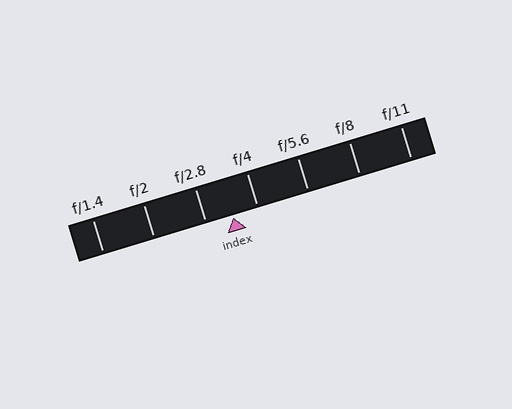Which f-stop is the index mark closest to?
The index mark is closest to f/4.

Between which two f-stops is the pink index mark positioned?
The index mark is between f/2.8 and f/4.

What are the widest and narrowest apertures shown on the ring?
The widest aperture shown is f/1.4 and the narrowest is f/11.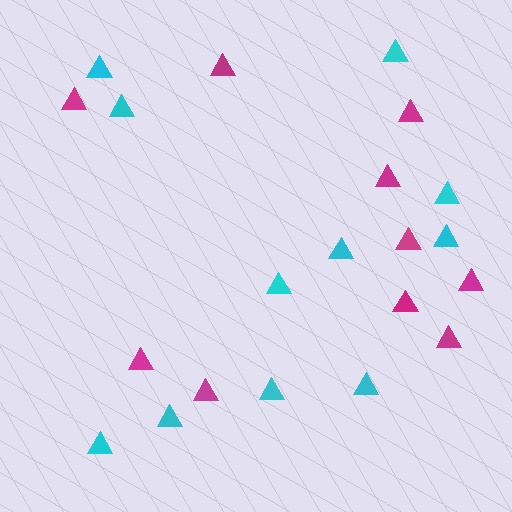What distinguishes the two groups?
There are 2 groups: one group of cyan triangles (11) and one group of magenta triangles (10).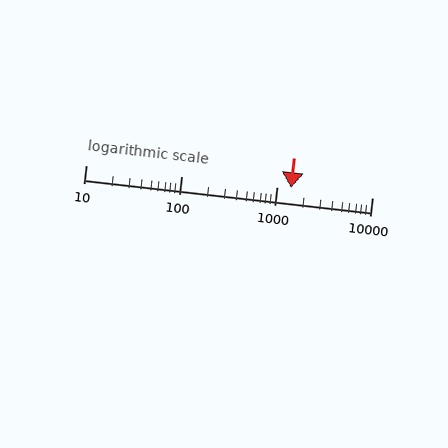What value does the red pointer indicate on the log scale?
The pointer indicates approximately 1400.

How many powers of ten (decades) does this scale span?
The scale spans 3 decades, from 10 to 10000.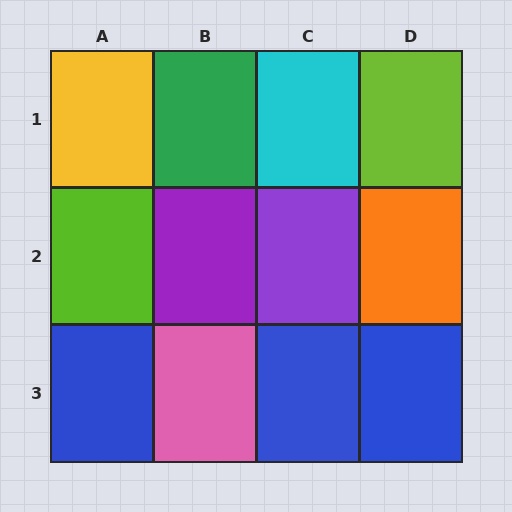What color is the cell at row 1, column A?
Yellow.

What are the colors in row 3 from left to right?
Blue, pink, blue, blue.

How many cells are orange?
1 cell is orange.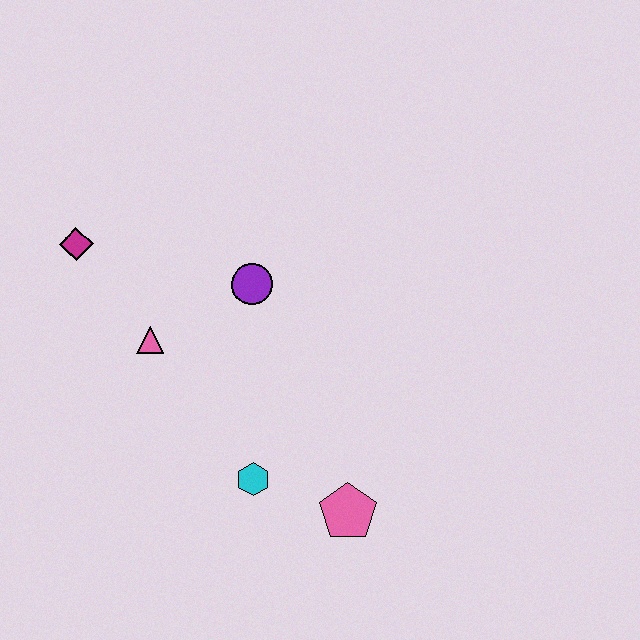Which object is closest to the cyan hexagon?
The pink pentagon is closest to the cyan hexagon.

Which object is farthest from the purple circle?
The pink pentagon is farthest from the purple circle.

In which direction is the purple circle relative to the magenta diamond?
The purple circle is to the right of the magenta diamond.